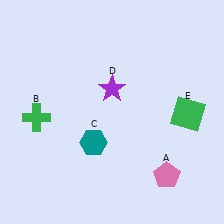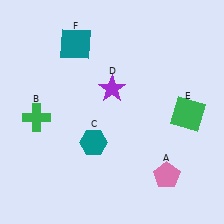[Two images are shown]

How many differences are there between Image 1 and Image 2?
There is 1 difference between the two images.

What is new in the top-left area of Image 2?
A teal square (F) was added in the top-left area of Image 2.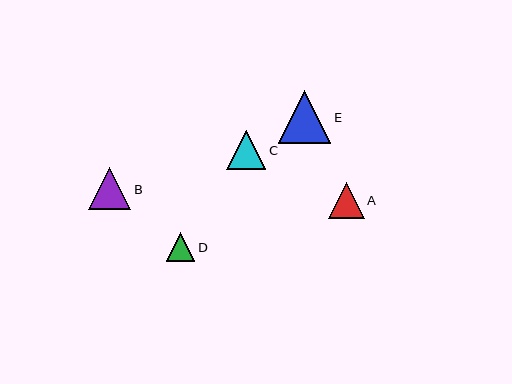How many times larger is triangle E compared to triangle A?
Triangle E is approximately 1.5 times the size of triangle A.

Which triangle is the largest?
Triangle E is the largest with a size of approximately 52 pixels.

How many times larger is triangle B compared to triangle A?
Triangle B is approximately 1.2 times the size of triangle A.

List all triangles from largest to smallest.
From largest to smallest: E, B, C, A, D.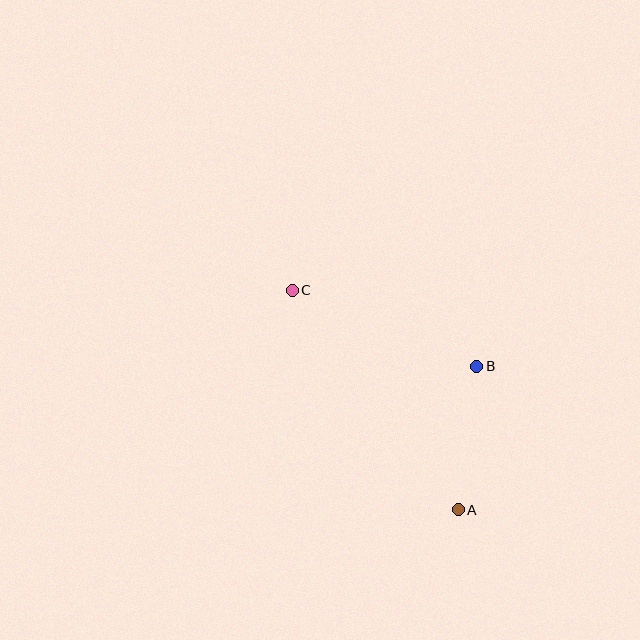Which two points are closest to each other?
Points A and B are closest to each other.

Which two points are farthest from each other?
Points A and C are farthest from each other.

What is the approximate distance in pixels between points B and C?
The distance between B and C is approximately 200 pixels.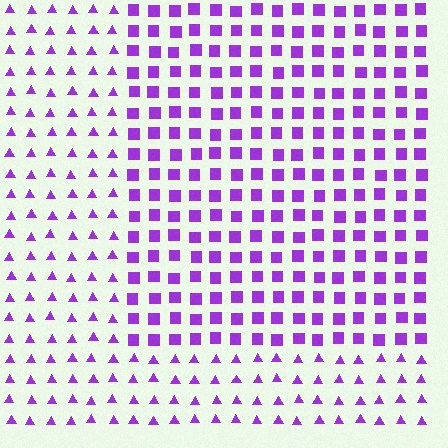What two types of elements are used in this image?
The image uses squares inside the rectangle region and triangles outside it.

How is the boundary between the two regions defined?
The boundary is defined by a change in element shape: squares inside vs. triangles outside. All elements share the same color and spacing.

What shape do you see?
I see a rectangle.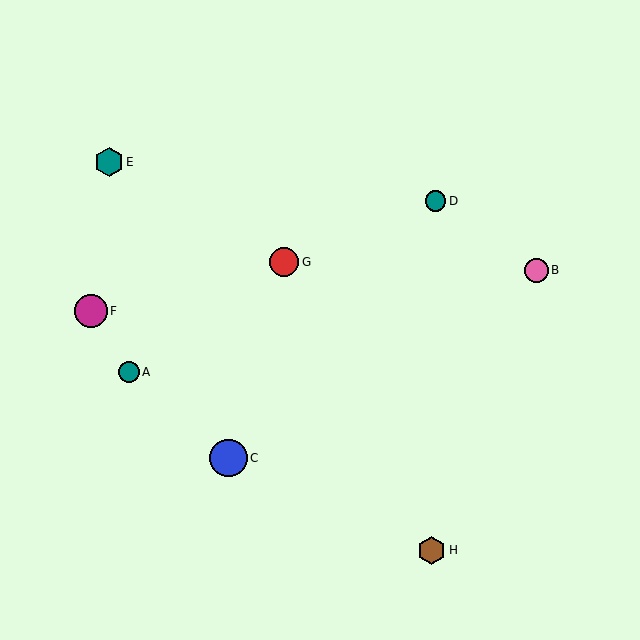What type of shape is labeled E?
Shape E is a teal hexagon.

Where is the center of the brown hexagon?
The center of the brown hexagon is at (431, 550).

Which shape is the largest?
The blue circle (labeled C) is the largest.